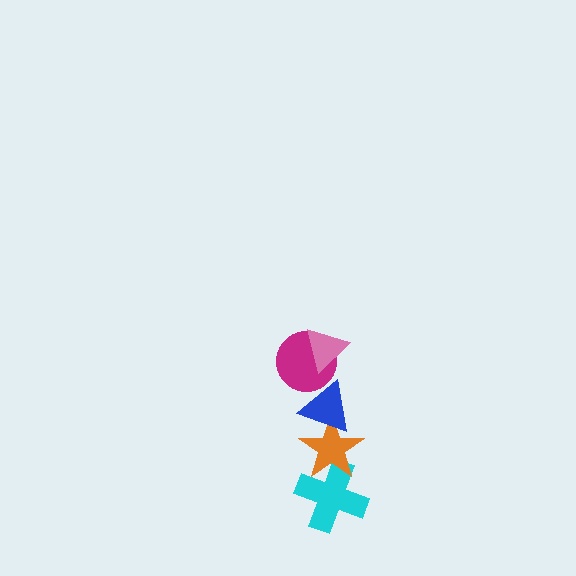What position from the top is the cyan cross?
The cyan cross is 5th from the top.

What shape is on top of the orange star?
The blue triangle is on top of the orange star.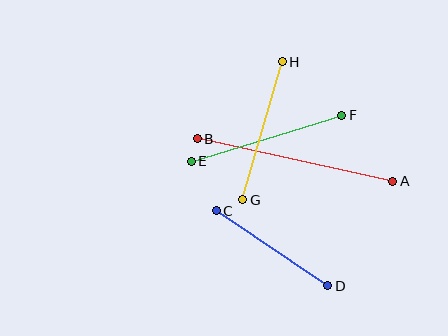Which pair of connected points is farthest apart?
Points A and B are farthest apart.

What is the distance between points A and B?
The distance is approximately 200 pixels.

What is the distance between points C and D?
The distance is approximately 134 pixels.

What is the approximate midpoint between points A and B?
The midpoint is at approximately (295, 160) pixels.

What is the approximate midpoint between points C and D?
The midpoint is at approximately (272, 248) pixels.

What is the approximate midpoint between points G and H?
The midpoint is at approximately (262, 131) pixels.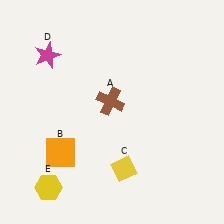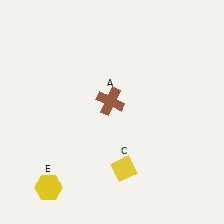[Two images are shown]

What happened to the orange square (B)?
The orange square (B) was removed in Image 2. It was in the bottom-left area of Image 1.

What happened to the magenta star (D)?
The magenta star (D) was removed in Image 2. It was in the top-left area of Image 1.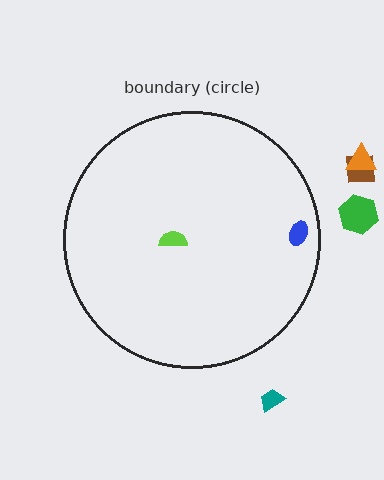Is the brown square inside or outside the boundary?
Outside.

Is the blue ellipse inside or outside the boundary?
Inside.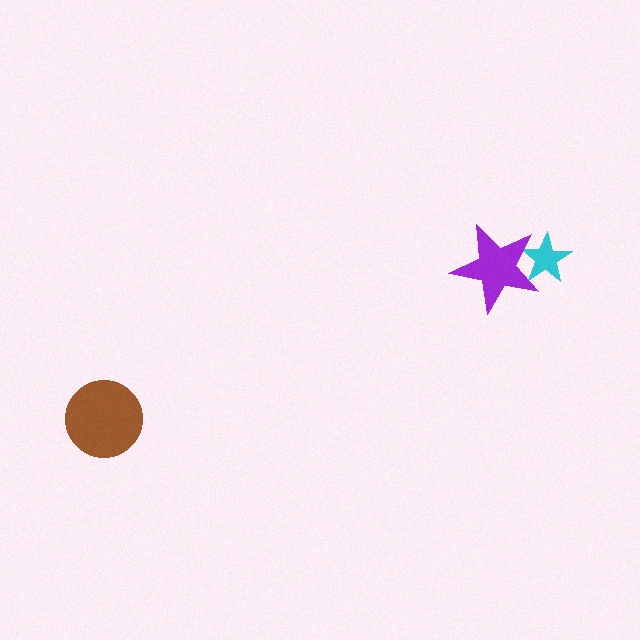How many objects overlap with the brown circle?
0 objects overlap with the brown circle.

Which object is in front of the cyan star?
The purple star is in front of the cyan star.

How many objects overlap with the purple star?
1 object overlaps with the purple star.